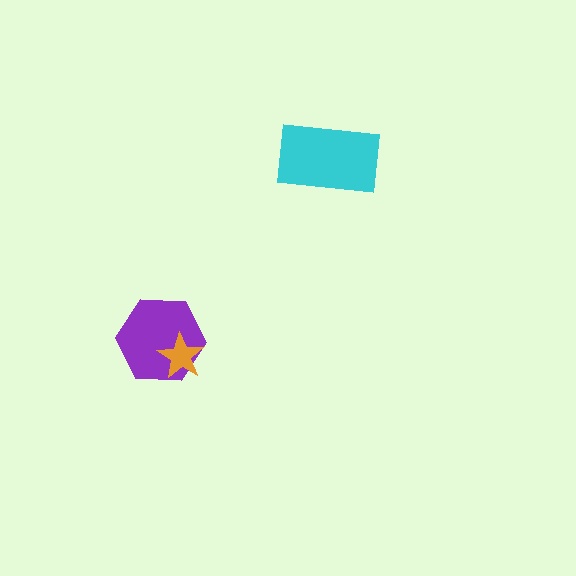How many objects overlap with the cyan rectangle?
0 objects overlap with the cyan rectangle.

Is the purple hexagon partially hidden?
Yes, it is partially covered by another shape.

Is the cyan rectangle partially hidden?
No, no other shape covers it.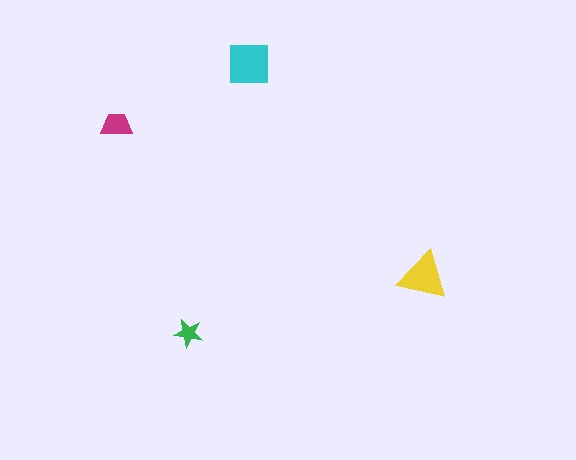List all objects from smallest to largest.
The green star, the magenta trapezoid, the yellow triangle, the cyan square.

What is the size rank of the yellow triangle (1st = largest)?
2nd.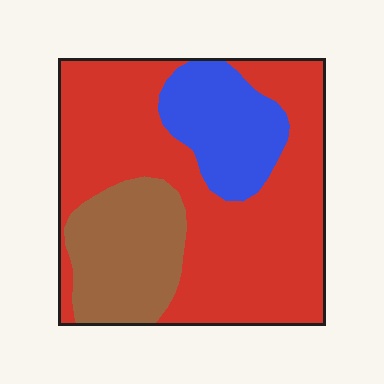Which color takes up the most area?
Red, at roughly 60%.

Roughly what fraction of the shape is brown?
Brown takes up about one fifth (1/5) of the shape.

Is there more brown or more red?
Red.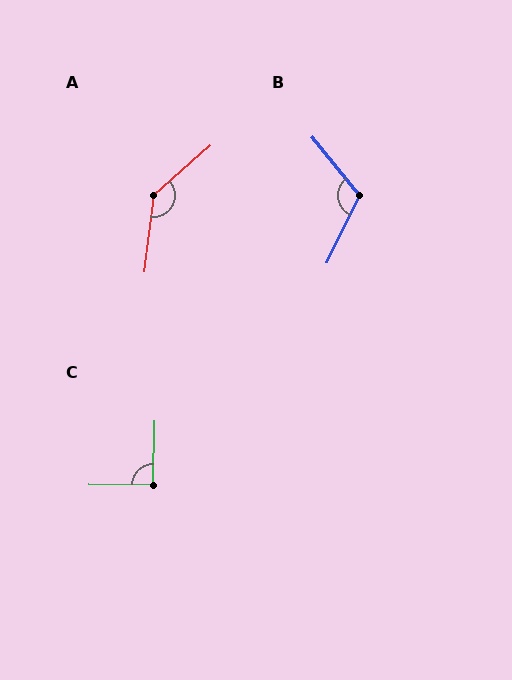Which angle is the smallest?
C, at approximately 90 degrees.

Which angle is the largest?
A, at approximately 138 degrees.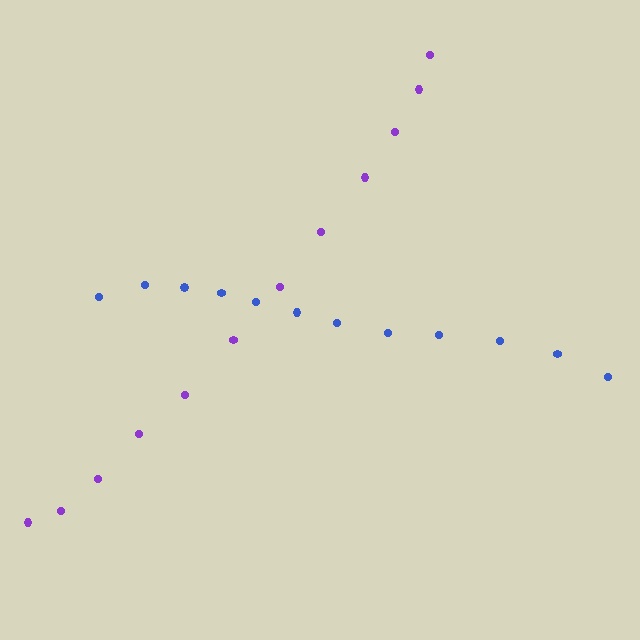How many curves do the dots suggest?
There are 2 distinct paths.